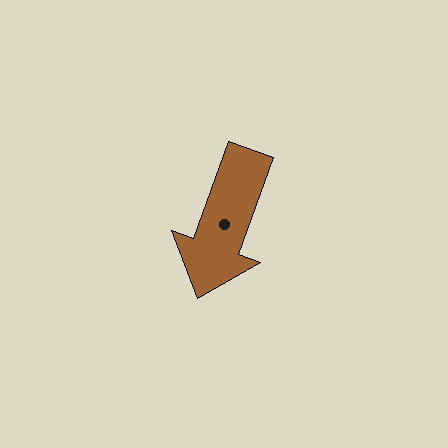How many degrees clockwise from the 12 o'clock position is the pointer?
Approximately 200 degrees.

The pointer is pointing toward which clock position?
Roughly 7 o'clock.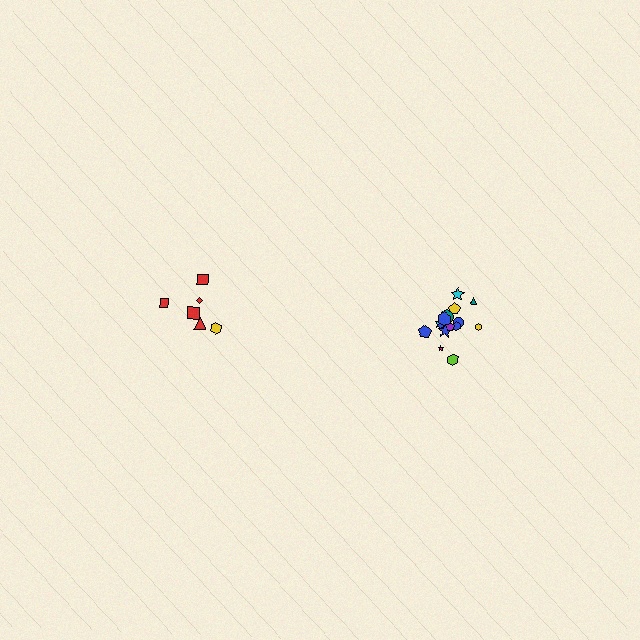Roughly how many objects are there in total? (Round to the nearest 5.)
Roughly 20 objects in total.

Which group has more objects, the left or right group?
The right group.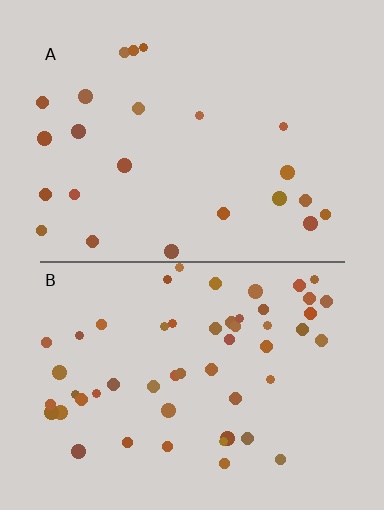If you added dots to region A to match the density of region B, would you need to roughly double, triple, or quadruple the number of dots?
Approximately double.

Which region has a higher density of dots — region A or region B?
B (the bottom).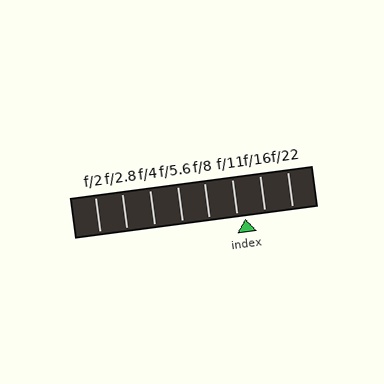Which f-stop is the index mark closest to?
The index mark is closest to f/11.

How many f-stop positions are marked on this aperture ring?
There are 8 f-stop positions marked.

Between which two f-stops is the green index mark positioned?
The index mark is between f/11 and f/16.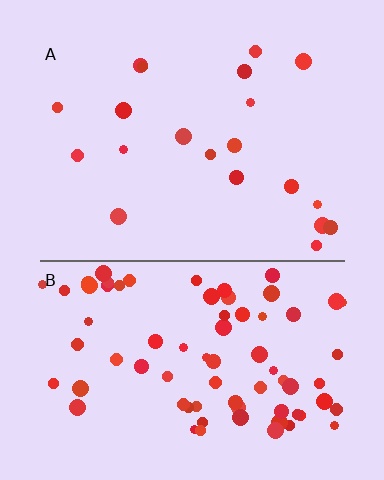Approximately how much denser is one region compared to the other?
Approximately 3.7× — region B over region A.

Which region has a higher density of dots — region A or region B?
B (the bottom).